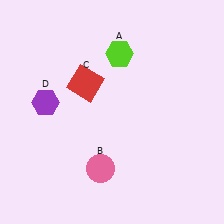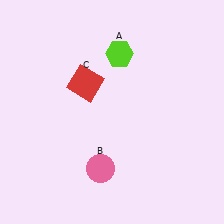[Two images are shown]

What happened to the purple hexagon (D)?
The purple hexagon (D) was removed in Image 2. It was in the top-left area of Image 1.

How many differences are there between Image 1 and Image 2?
There is 1 difference between the two images.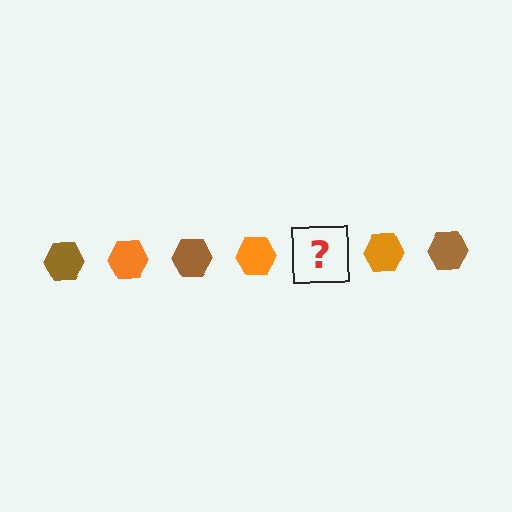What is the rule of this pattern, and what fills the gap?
The rule is that the pattern cycles through brown, orange hexagons. The gap should be filled with a brown hexagon.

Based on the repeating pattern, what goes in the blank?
The blank should be a brown hexagon.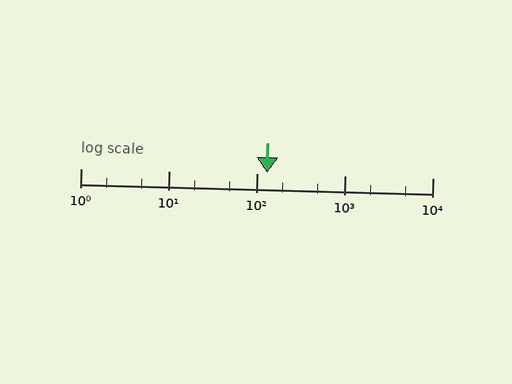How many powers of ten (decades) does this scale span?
The scale spans 4 decades, from 1 to 10000.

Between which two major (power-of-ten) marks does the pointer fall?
The pointer is between 100 and 1000.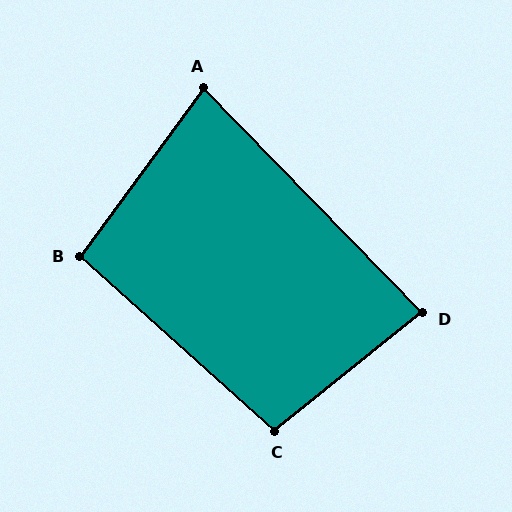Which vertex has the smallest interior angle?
A, at approximately 80 degrees.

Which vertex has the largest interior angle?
C, at approximately 100 degrees.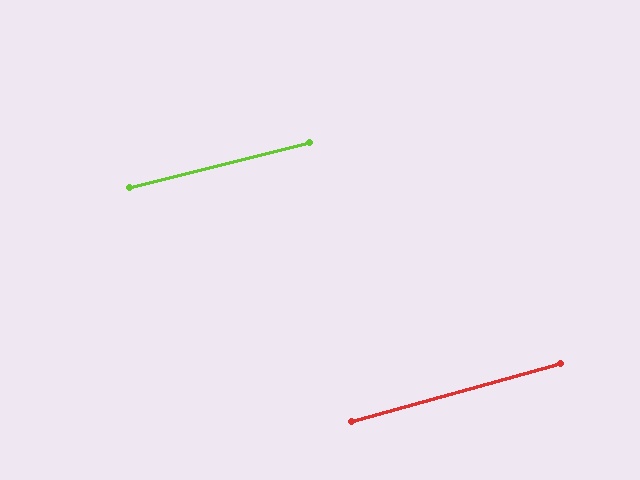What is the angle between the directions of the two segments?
Approximately 1 degree.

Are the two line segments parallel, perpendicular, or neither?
Parallel — their directions differ by only 1.2°.